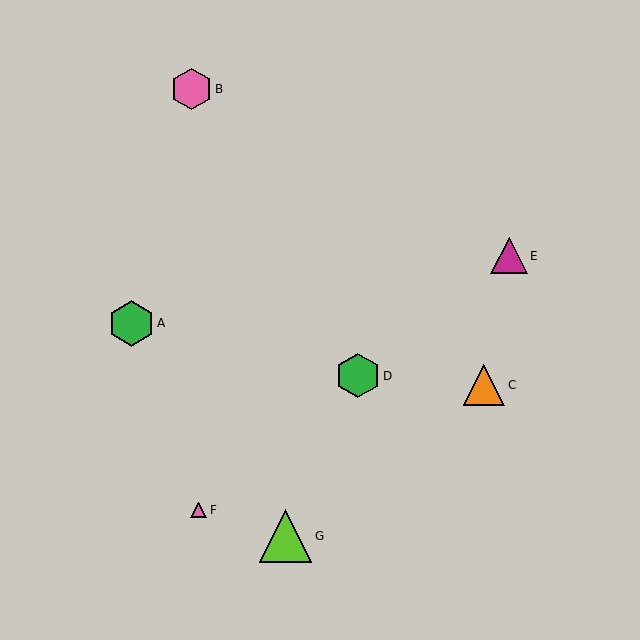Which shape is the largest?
The lime triangle (labeled G) is the largest.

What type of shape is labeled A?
Shape A is a green hexagon.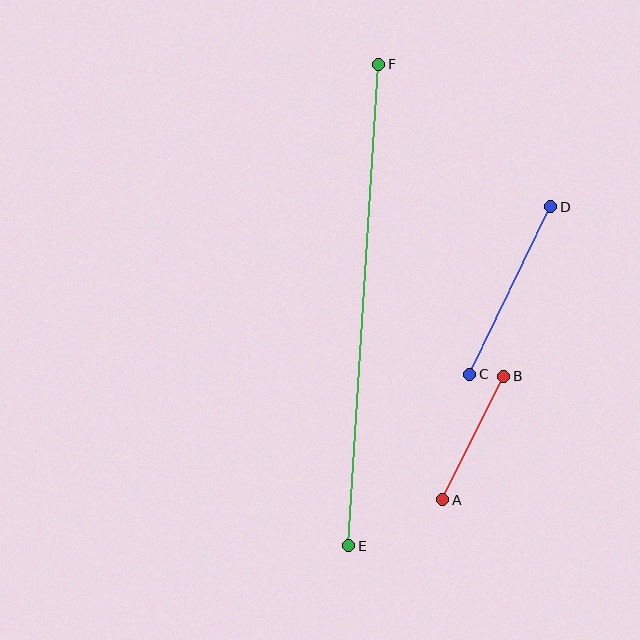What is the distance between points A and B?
The distance is approximately 138 pixels.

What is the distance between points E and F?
The distance is approximately 482 pixels.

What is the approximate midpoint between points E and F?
The midpoint is at approximately (364, 305) pixels.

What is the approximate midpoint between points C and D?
The midpoint is at approximately (510, 291) pixels.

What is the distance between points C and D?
The distance is approximately 186 pixels.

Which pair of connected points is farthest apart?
Points E and F are farthest apart.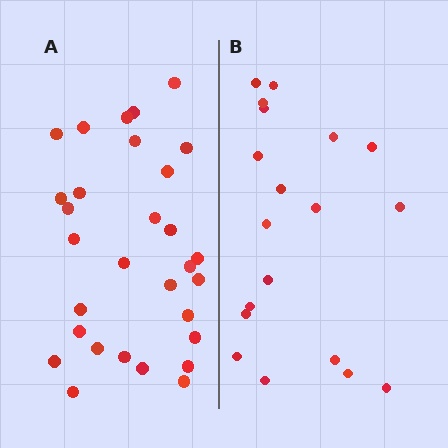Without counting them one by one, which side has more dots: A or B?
Region A (the left region) has more dots.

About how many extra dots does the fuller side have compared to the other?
Region A has roughly 12 or so more dots than region B.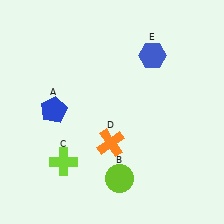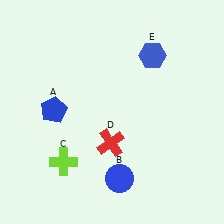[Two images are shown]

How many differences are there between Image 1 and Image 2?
There are 2 differences between the two images.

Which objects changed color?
B changed from lime to blue. D changed from orange to red.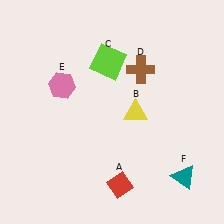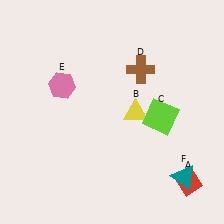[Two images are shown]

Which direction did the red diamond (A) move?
The red diamond (A) moved right.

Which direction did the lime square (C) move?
The lime square (C) moved down.